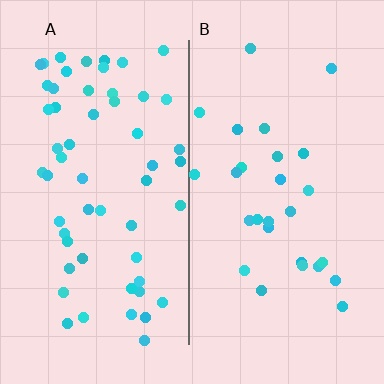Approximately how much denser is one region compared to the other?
Approximately 2.1× — region A over region B.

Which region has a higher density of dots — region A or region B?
A (the left).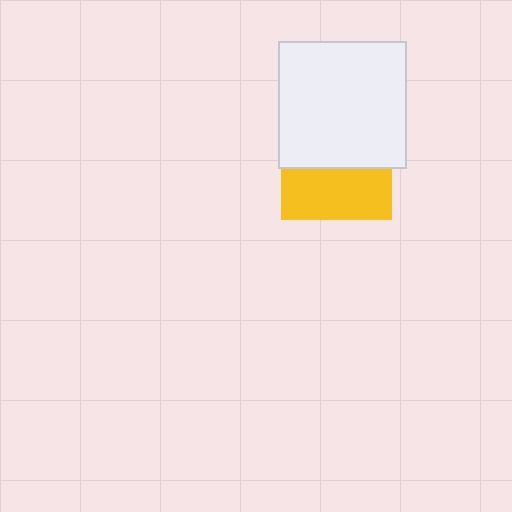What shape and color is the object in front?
The object in front is a white square.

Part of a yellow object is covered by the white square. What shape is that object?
It is a square.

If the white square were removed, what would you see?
You would see the complete yellow square.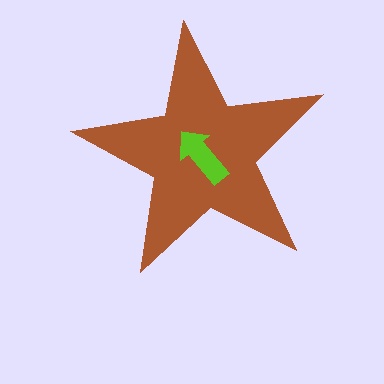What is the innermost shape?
The lime arrow.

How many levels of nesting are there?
2.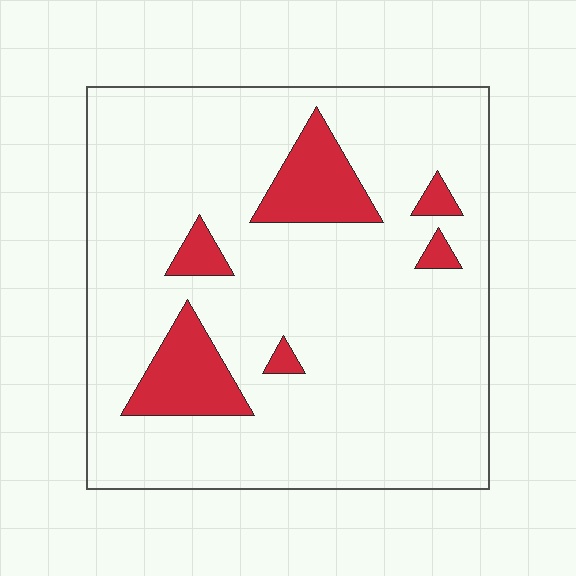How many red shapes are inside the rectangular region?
6.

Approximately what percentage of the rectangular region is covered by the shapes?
Approximately 15%.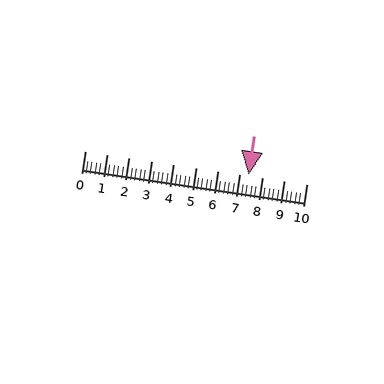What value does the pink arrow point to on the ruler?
The pink arrow points to approximately 7.4.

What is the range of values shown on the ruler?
The ruler shows values from 0 to 10.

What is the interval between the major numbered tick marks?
The major tick marks are spaced 1 units apart.